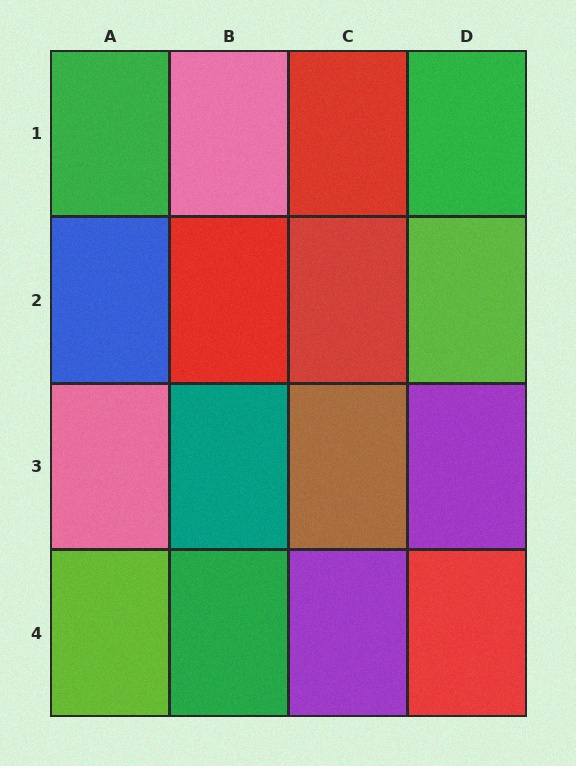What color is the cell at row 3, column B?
Teal.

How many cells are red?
4 cells are red.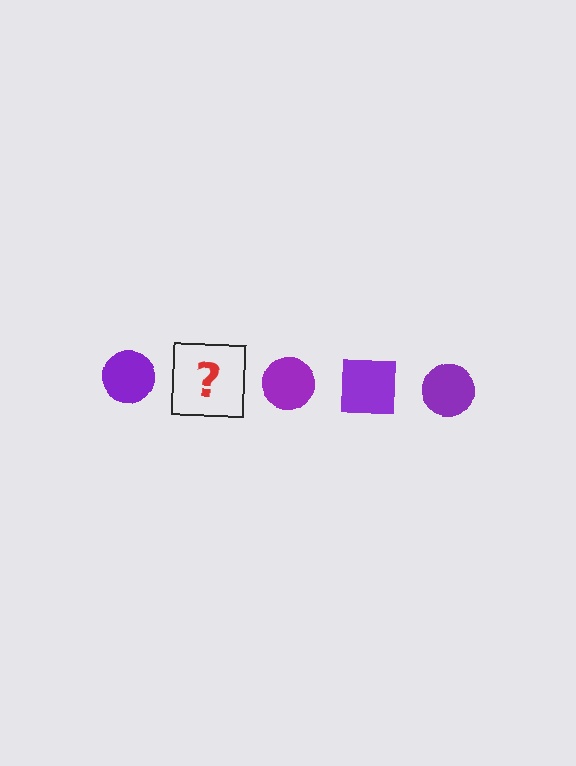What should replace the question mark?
The question mark should be replaced with a purple square.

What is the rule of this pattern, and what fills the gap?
The rule is that the pattern cycles through circle, square shapes in purple. The gap should be filled with a purple square.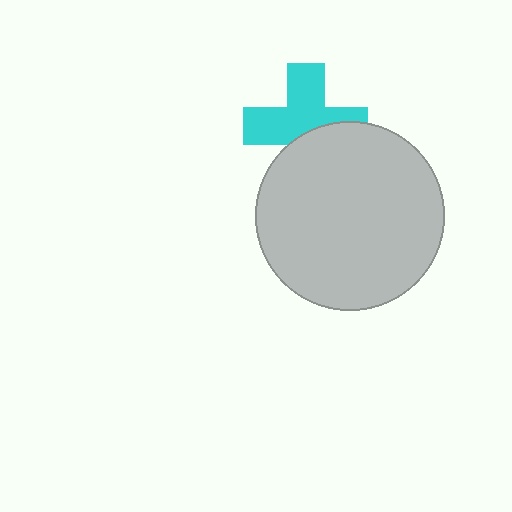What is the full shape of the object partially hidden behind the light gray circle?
The partially hidden object is a cyan cross.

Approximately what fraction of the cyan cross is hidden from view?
Roughly 39% of the cyan cross is hidden behind the light gray circle.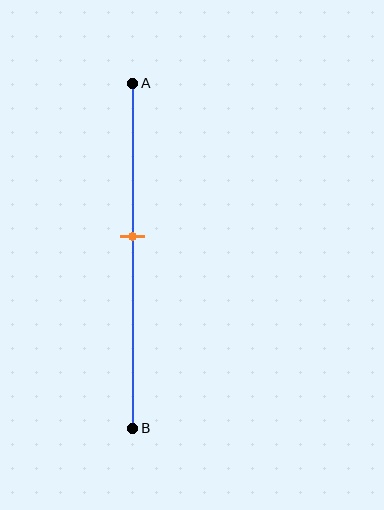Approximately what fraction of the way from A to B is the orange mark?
The orange mark is approximately 45% of the way from A to B.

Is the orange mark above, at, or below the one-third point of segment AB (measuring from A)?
The orange mark is below the one-third point of segment AB.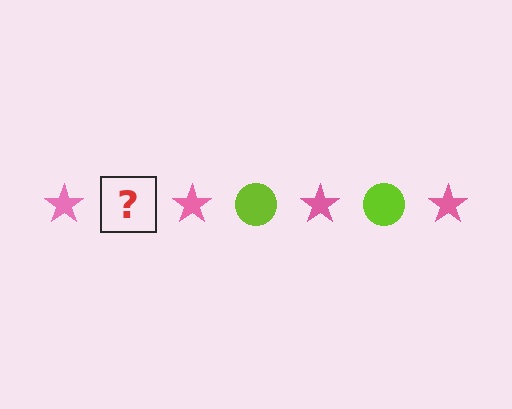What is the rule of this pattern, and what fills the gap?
The rule is that the pattern alternates between pink star and lime circle. The gap should be filled with a lime circle.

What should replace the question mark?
The question mark should be replaced with a lime circle.